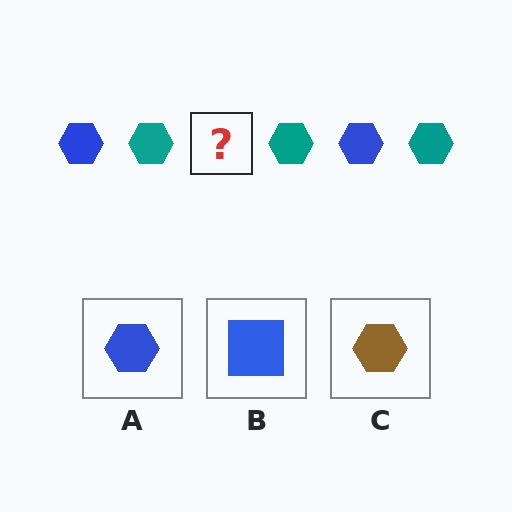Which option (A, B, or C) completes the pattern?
A.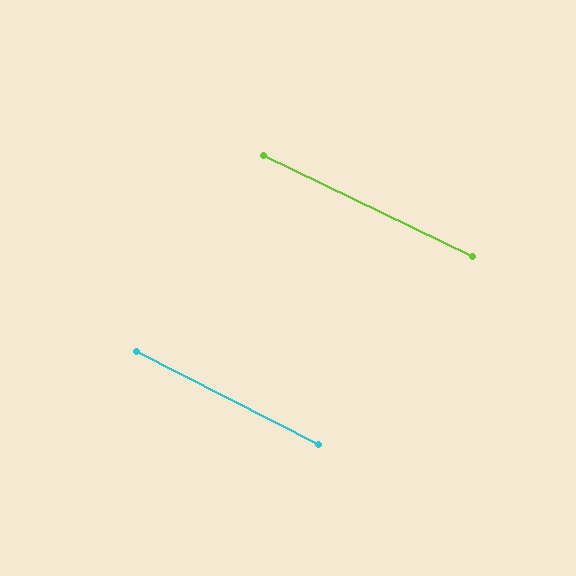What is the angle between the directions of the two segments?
Approximately 2 degrees.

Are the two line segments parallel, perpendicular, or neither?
Parallel — their directions differ by only 1.5°.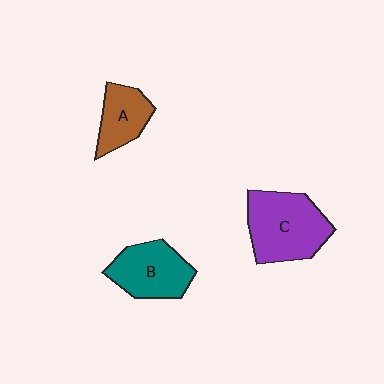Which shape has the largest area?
Shape C (purple).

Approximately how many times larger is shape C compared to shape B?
Approximately 1.3 times.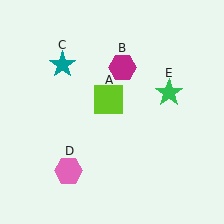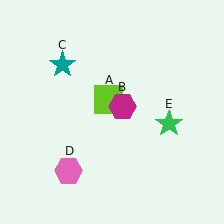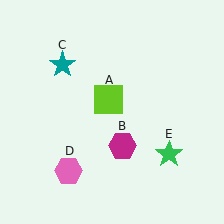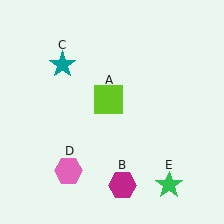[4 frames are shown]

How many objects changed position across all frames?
2 objects changed position: magenta hexagon (object B), green star (object E).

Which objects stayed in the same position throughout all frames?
Lime square (object A) and teal star (object C) and pink hexagon (object D) remained stationary.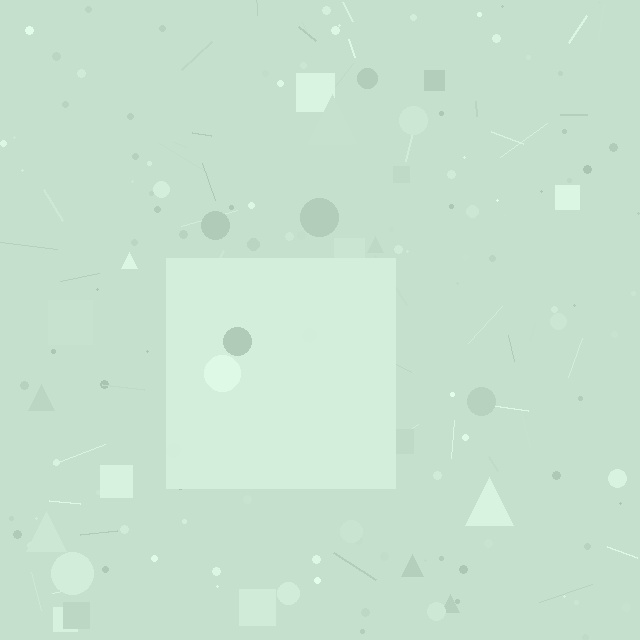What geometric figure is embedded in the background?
A square is embedded in the background.